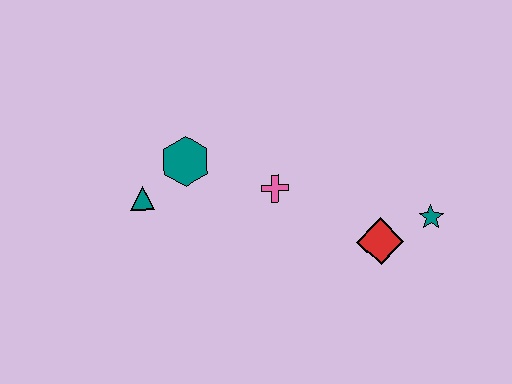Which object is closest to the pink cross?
The teal hexagon is closest to the pink cross.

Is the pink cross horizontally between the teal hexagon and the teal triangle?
No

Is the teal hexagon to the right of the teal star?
No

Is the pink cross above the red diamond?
Yes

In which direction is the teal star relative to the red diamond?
The teal star is to the right of the red diamond.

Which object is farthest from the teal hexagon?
The teal star is farthest from the teal hexagon.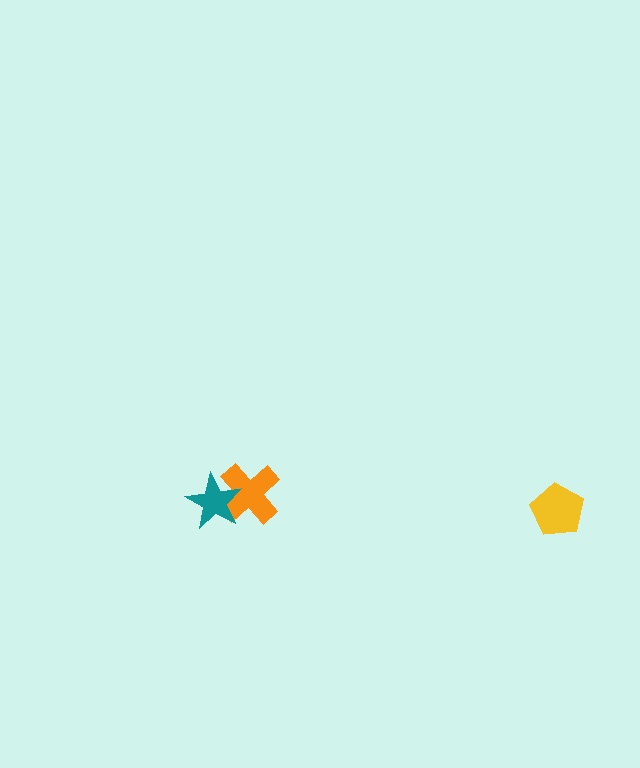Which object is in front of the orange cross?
The teal star is in front of the orange cross.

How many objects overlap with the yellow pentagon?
0 objects overlap with the yellow pentagon.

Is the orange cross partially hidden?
Yes, it is partially covered by another shape.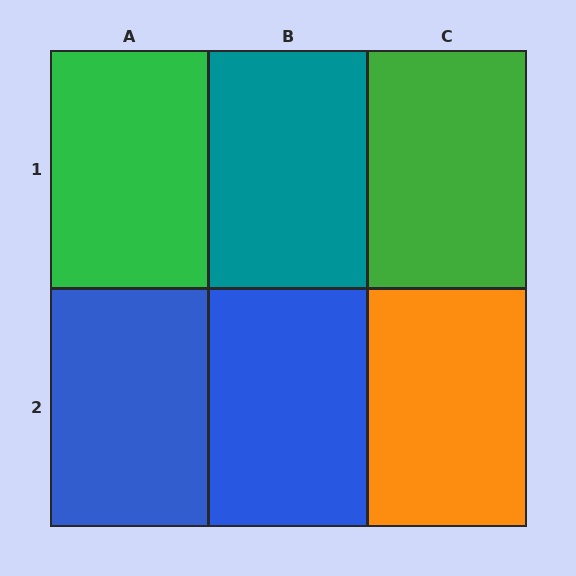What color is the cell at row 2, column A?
Blue.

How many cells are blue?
2 cells are blue.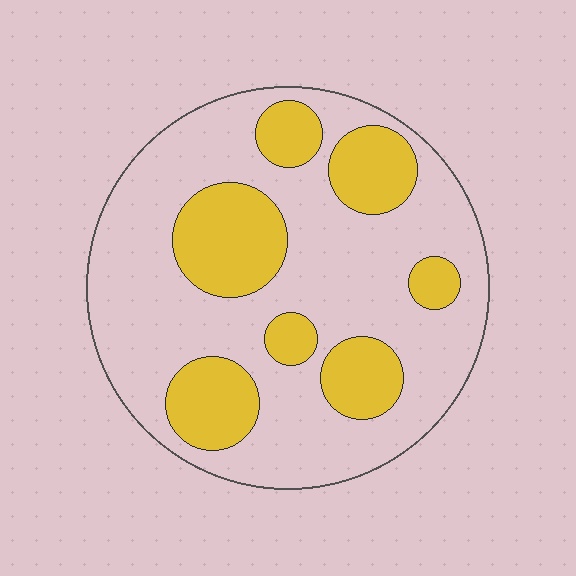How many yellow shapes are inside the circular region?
7.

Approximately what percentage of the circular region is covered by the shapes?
Approximately 30%.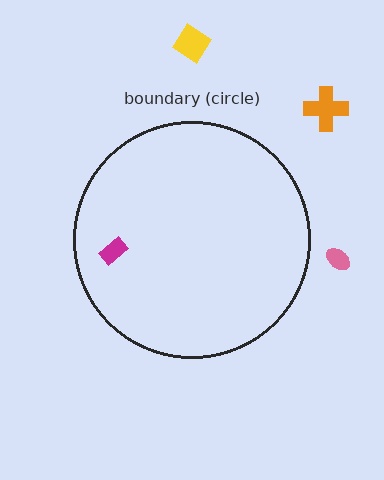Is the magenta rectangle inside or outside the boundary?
Inside.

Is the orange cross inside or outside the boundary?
Outside.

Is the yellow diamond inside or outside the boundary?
Outside.